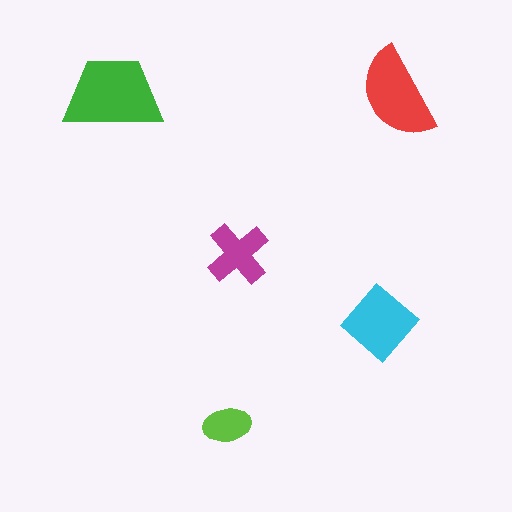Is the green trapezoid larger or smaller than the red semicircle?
Larger.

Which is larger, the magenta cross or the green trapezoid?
The green trapezoid.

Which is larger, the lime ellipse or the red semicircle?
The red semicircle.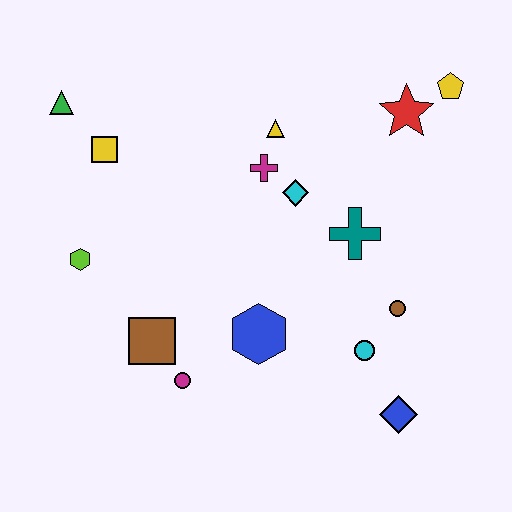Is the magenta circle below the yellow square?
Yes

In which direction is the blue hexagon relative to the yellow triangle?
The blue hexagon is below the yellow triangle.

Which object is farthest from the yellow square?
The blue diamond is farthest from the yellow square.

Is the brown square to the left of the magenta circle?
Yes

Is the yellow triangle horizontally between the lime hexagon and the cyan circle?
Yes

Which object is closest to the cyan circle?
The brown circle is closest to the cyan circle.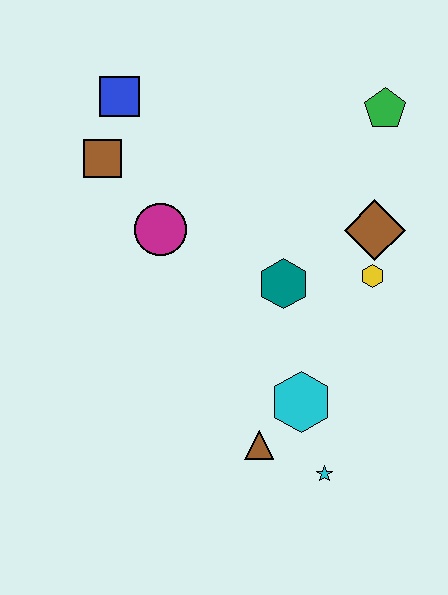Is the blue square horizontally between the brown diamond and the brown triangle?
No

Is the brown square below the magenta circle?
No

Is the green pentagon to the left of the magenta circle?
No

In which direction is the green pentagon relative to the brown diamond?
The green pentagon is above the brown diamond.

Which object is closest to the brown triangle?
The cyan hexagon is closest to the brown triangle.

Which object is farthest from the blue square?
The cyan star is farthest from the blue square.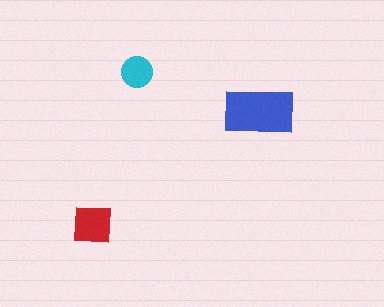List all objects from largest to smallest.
The blue rectangle, the red square, the cyan circle.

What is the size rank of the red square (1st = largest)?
2nd.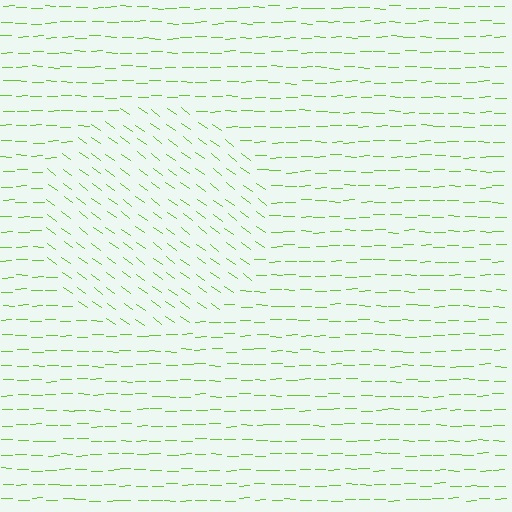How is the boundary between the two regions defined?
The boundary is defined purely by a change in line orientation (approximately 37 degrees difference). All lines are the same color and thickness.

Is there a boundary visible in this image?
Yes, there is a texture boundary formed by a change in line orientation.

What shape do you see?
I see a circle.